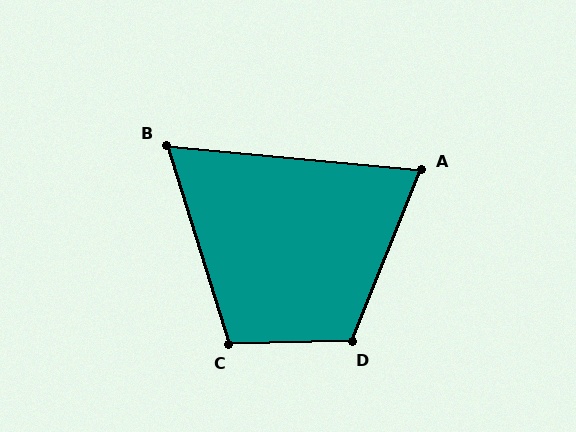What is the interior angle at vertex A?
Approximately 74 degrees (acute).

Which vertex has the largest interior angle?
D, at approximately 113 degrees.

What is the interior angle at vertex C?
Approximately 106 degrees (obtuse).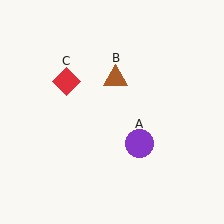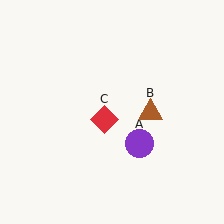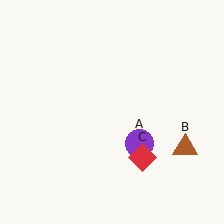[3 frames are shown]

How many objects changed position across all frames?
2 objects changed position: brown triangle (object B), red diamond (object C).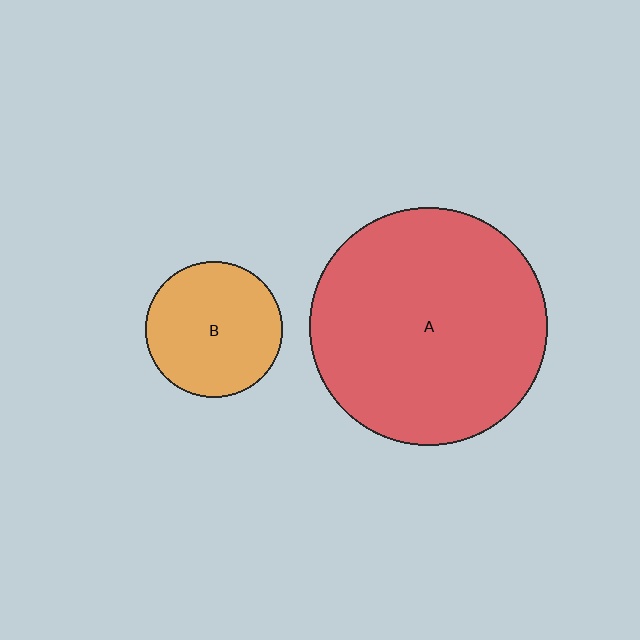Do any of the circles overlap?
No, none of the circles overlap.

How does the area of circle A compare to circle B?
Approximately 3.0 times.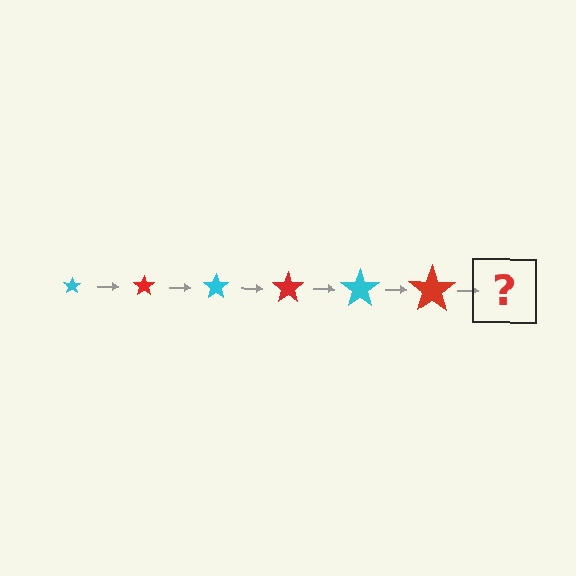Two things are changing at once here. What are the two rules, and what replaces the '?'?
The two rules are that the star grows larger each step and the color cycles through cyan and red. The '?' should be a cyan star, larger than the previous one.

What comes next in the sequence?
The next element should be a cyan star, larger than the previous one.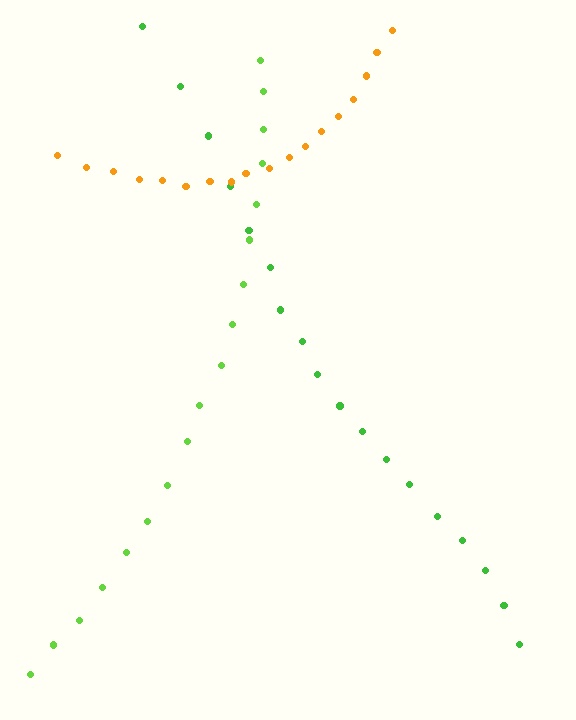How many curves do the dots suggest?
There are 3 distinct paths.